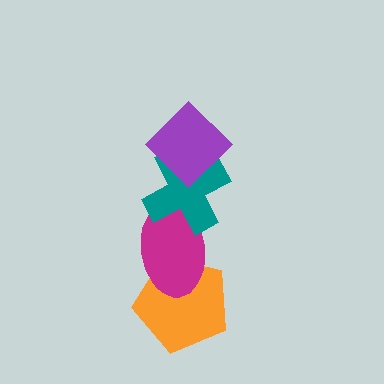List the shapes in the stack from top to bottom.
From top to bottom: the purple diamond, the teal cross, the magenta ellipse, the orange pentagon.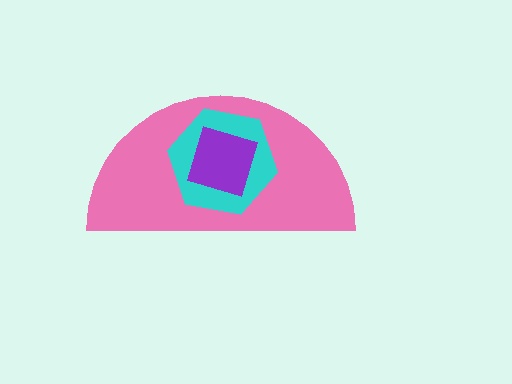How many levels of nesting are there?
3.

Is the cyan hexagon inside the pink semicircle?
Yes.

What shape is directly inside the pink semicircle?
The cyan hexagon.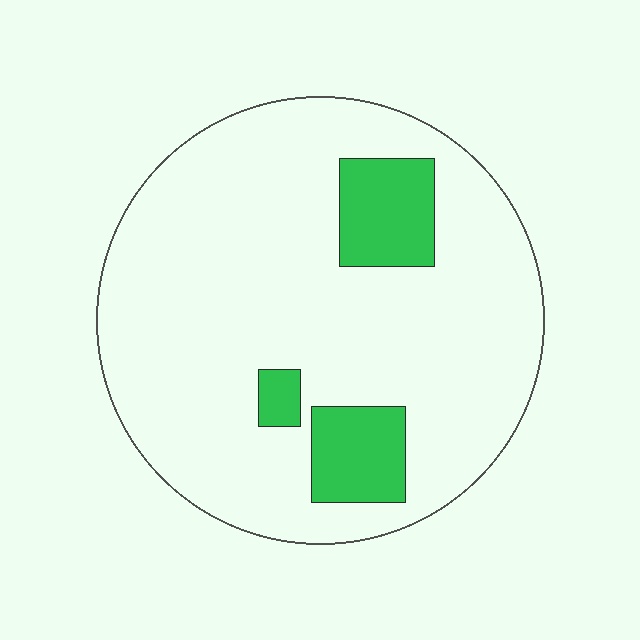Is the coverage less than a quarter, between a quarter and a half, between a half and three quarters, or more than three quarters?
Less than a quarter.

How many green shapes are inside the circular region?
3.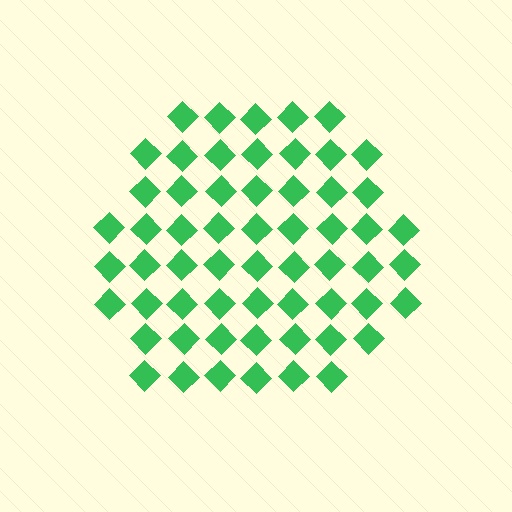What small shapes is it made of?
It is made of small diamonds.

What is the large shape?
The large shape is a hexagon.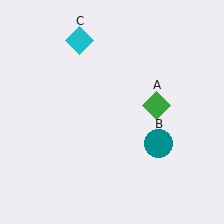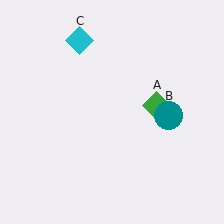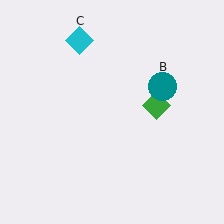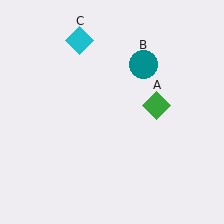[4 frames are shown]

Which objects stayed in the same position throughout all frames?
Green diamond (object A) and cyan diamond (object C) remained stationary.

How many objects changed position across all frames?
1 object changed position: teal circle (object B).